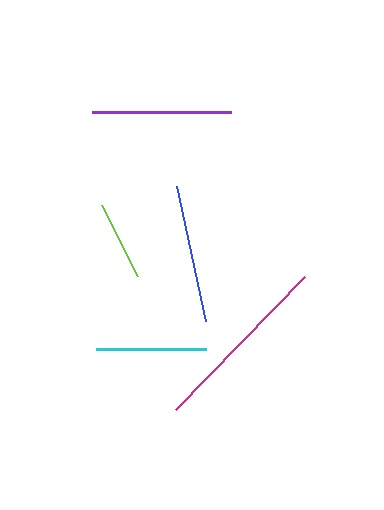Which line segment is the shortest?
The lime line is the shortest at approximately 80 pixels.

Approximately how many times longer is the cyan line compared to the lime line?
The cyan line is approximately 1.4 times the length of the lime line.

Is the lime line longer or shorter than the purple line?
The purple line is longer than the lime line.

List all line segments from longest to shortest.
From longest to shortest: magenta, purple, blue, cyan, lime.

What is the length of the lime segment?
The lime segment is approximately 80 pixels long.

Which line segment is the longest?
The magenta line is the longest at approximately 185 pixels.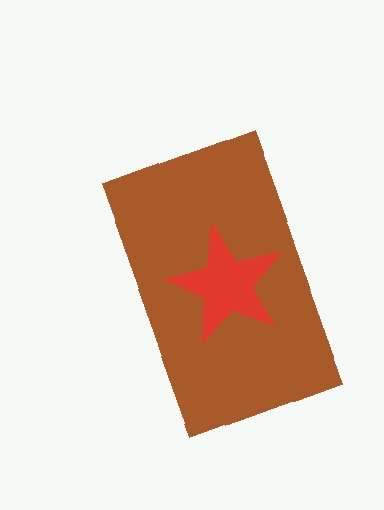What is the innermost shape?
The red star.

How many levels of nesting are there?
2.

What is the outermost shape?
The brown rectangle.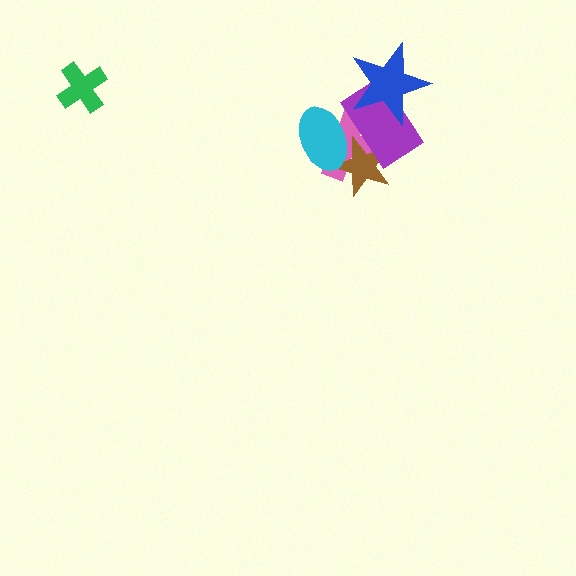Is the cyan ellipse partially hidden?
Yes, it is partially covered by another shape.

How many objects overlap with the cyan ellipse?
3 objects overlap with the cyan ellipse.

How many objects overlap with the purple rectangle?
4 objects overlap with the purple rectangle.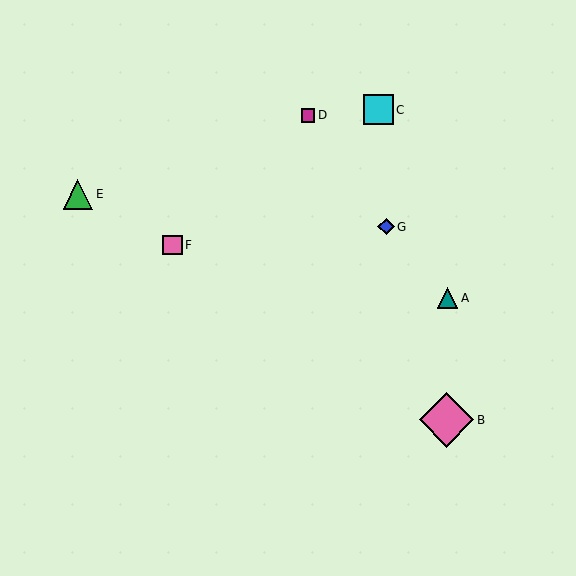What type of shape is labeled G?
Shape G is a blue diamond.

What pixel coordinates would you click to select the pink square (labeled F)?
Click at (172, 245) to select the pink square F.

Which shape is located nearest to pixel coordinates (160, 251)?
The pink square (labeled F) at (172, 245) is nearest to that location.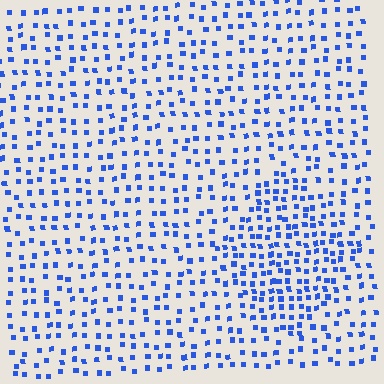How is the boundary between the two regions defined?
The boundary is defined by a change in element density (approximately 1.8x ratio). All elements are the same color, size, and shape.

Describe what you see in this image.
The image contains small blue elements arranged at two different densities. A diamond-shaped region is visible where the elements are more densely packed than the surrounding area.